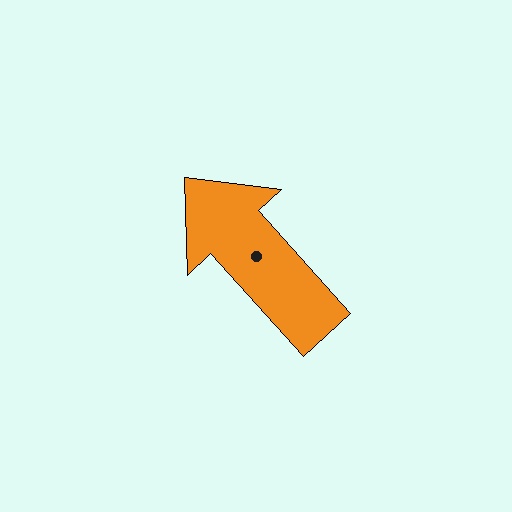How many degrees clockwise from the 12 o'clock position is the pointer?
Approximately 318 degrees.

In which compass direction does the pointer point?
Northwest.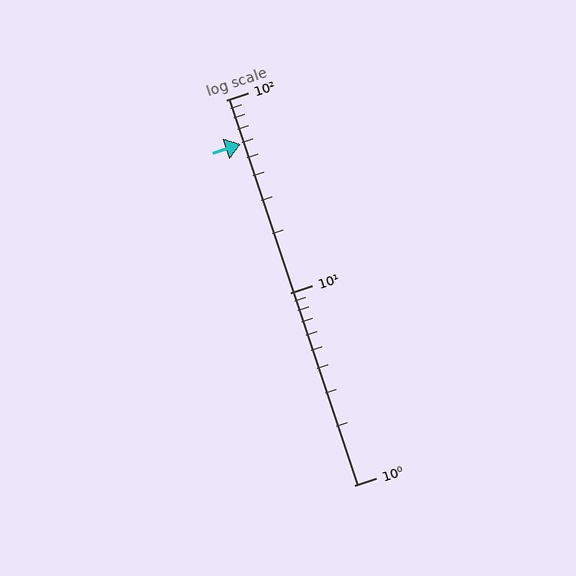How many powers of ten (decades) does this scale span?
The scale spans 2 decades, from 1 to 100.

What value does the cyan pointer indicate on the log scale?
The pointer indicates approximately 59.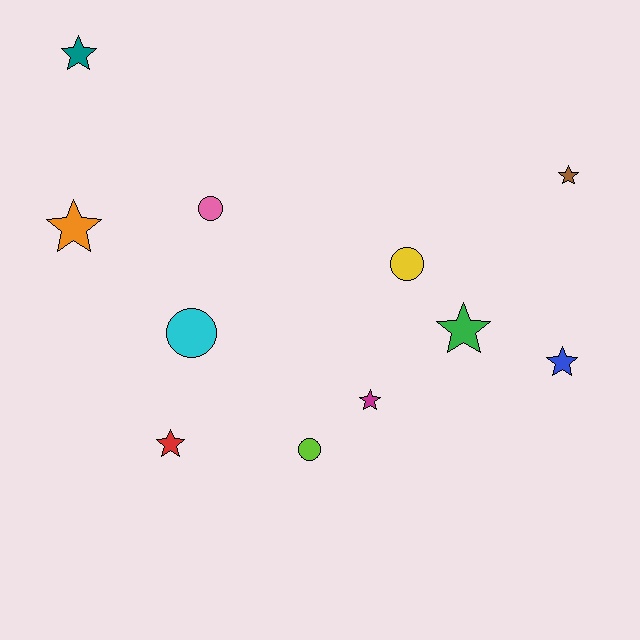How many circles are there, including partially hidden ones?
There are 4 circles.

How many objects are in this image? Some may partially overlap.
There are 11 objects.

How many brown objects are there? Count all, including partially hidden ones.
There is 1 brown object.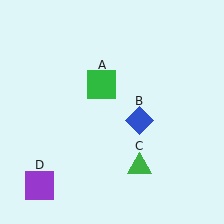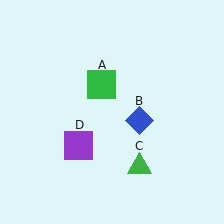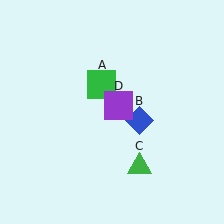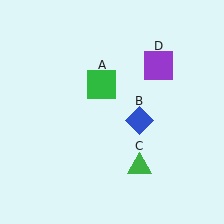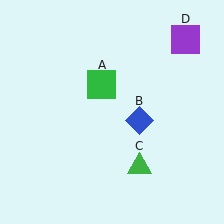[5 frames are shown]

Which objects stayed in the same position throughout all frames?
Green square (object A) and blue diamond (object B) and green triangle (object C) remained stationary.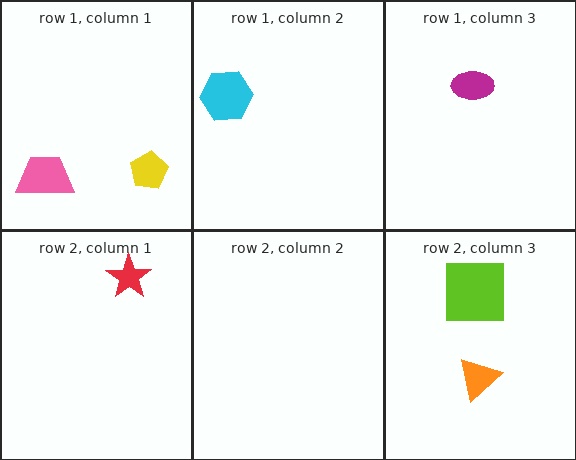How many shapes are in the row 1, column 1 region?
2.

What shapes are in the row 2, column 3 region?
The orange triangle, the lime square.